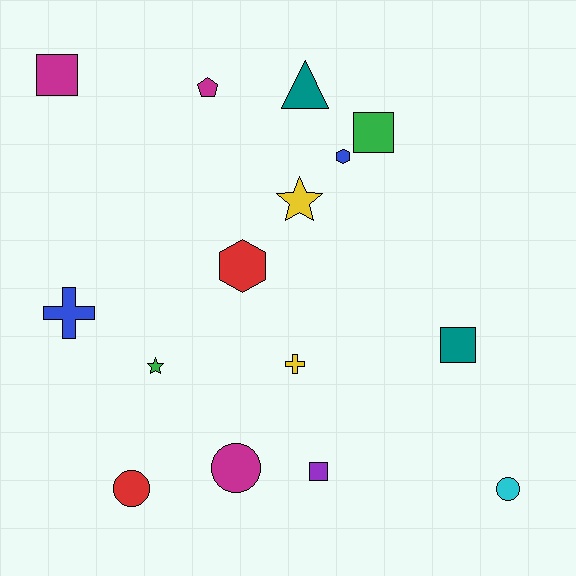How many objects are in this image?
There are 15 objects.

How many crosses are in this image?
There are 2 crosses.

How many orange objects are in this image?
There are no orange objects.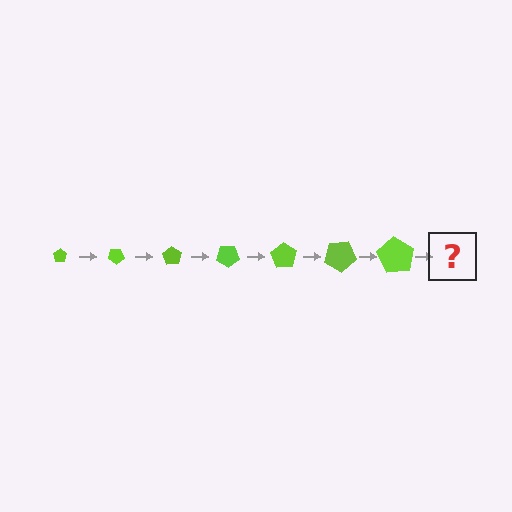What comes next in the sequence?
The next element should be a pentagon, larger than the previous one and rotated 245 degrees from the start.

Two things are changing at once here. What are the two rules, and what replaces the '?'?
The two rules are that the pentagon grows larger each step and it rotates 35 degrees each step. The '?' should be a pentagon, larger than the previous one and rotated 245 degrees from the start.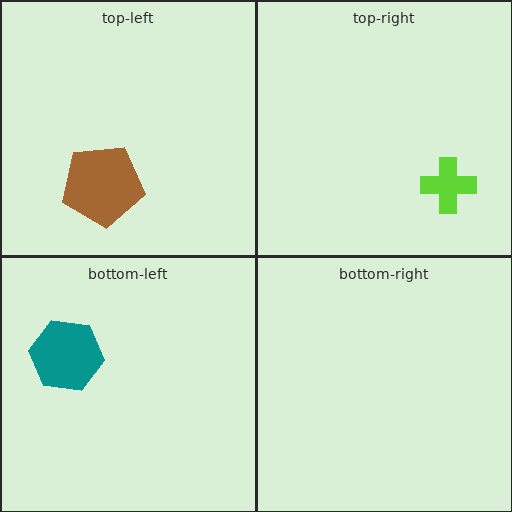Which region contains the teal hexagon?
The bottom-left region.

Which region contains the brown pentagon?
The top-left region.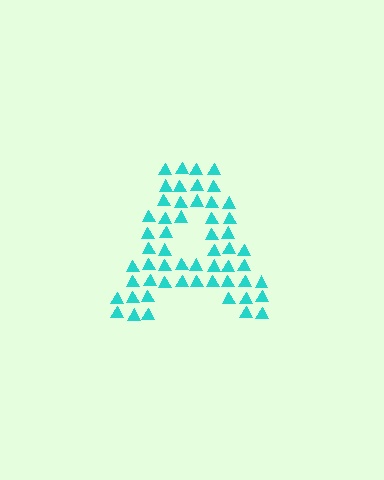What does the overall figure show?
The overall figure shows the letter A.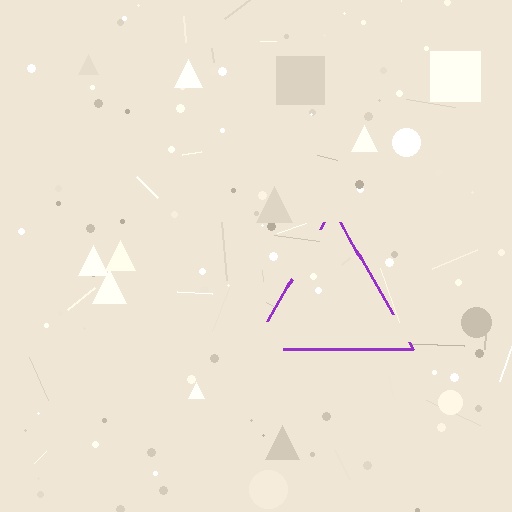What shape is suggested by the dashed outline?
The dashed outline suggests a triangle.